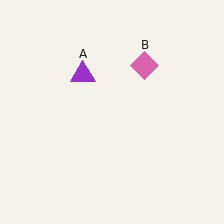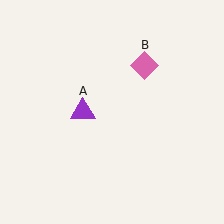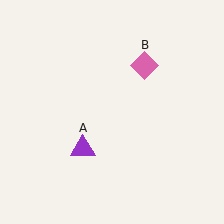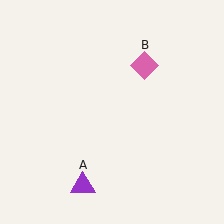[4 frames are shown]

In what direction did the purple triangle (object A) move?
The purple triangle (object A) moved down.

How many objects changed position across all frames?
1 object changed position: purple triangle (object A).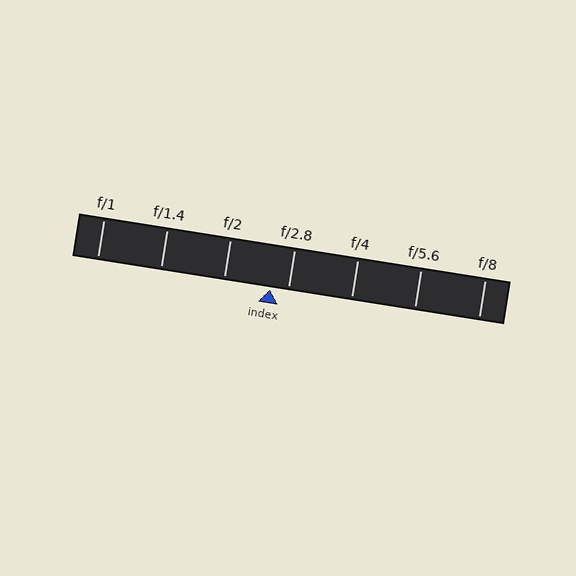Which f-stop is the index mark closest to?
The index mark is closest to f/2.8.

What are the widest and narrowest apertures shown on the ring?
The widest aperture shown is f/1 and the narrowest is f/8.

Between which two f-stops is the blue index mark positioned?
The index mark is between f/2 and f/2.8.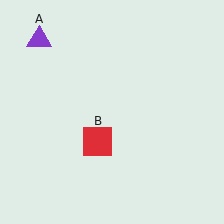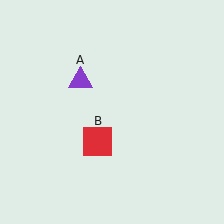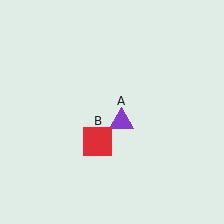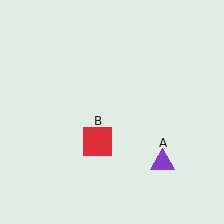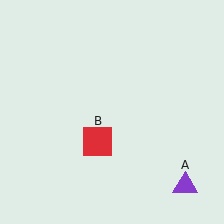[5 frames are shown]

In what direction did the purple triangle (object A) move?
The purple triangle (object A) moved down and to the right.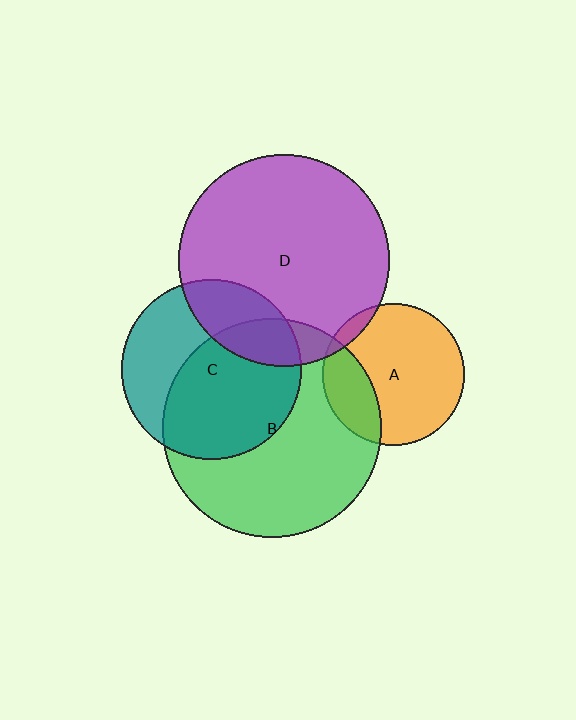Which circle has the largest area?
Circle B (green).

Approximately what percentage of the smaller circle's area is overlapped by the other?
Approximately 60%.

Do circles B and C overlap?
Yes.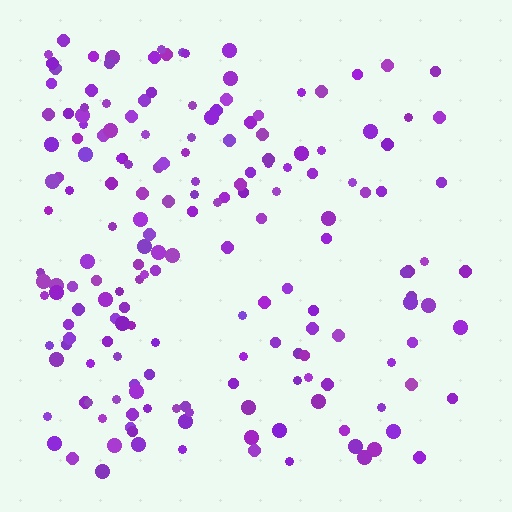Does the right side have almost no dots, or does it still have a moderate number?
Still a moderate number, just noticeably fewer than the left.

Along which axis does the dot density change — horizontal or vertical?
Horizontal.